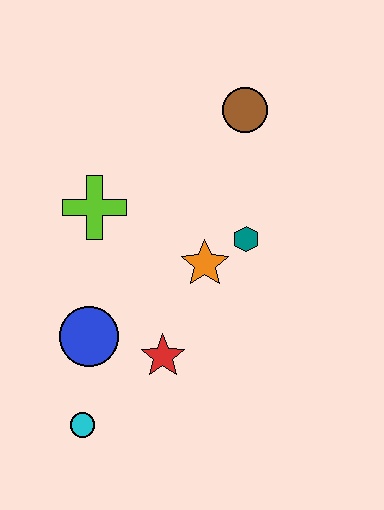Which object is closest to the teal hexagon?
The orange star is closest to the teal hexagon.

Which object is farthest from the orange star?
The cyan circle is farthest from the orange star.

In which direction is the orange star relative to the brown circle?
The orange star is below the brown circle.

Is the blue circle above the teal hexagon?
No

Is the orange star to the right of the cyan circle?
Yes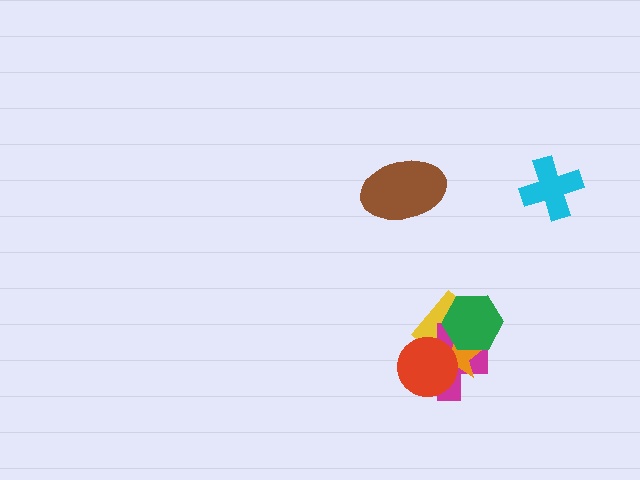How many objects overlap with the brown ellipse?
0 objects overlap with the brown ellipse.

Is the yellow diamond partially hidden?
Yes, it is partially covered by another shape.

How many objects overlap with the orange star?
4 objects overlap with the orange star.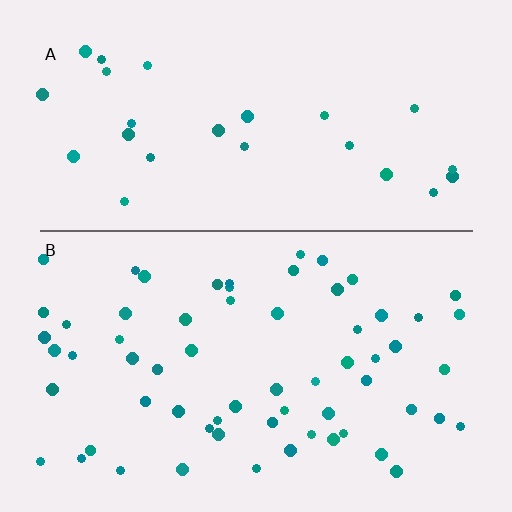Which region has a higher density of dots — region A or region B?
B (the bottom).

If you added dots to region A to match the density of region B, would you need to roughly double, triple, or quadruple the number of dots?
Approximately double.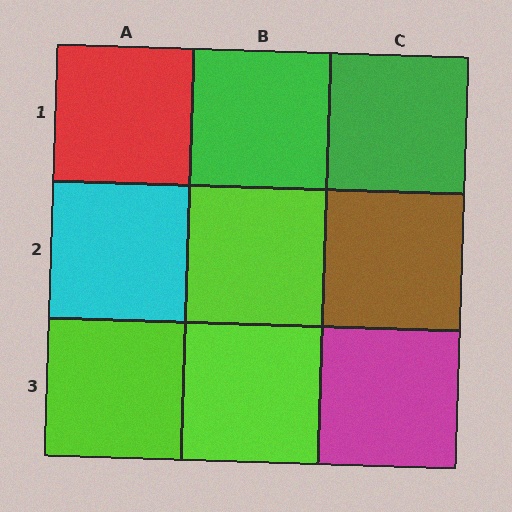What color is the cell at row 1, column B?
Green.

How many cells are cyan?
1 cell is cyan.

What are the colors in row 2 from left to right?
Cyan, lime, brown.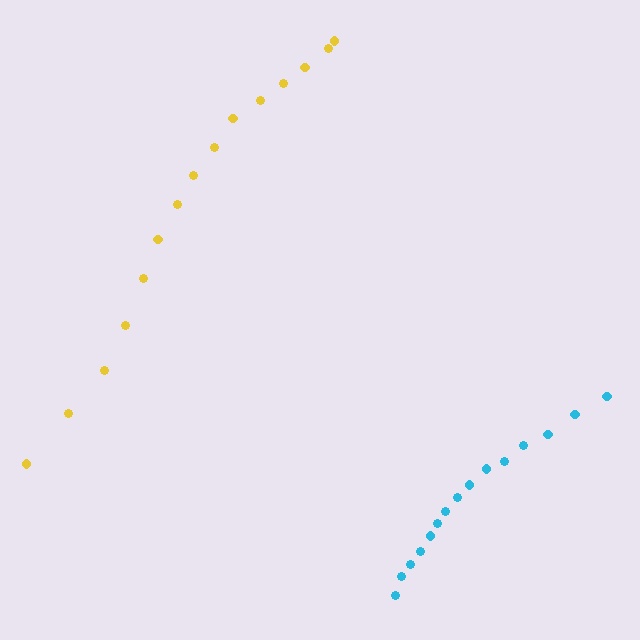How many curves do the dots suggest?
There are 2 distinct paths.